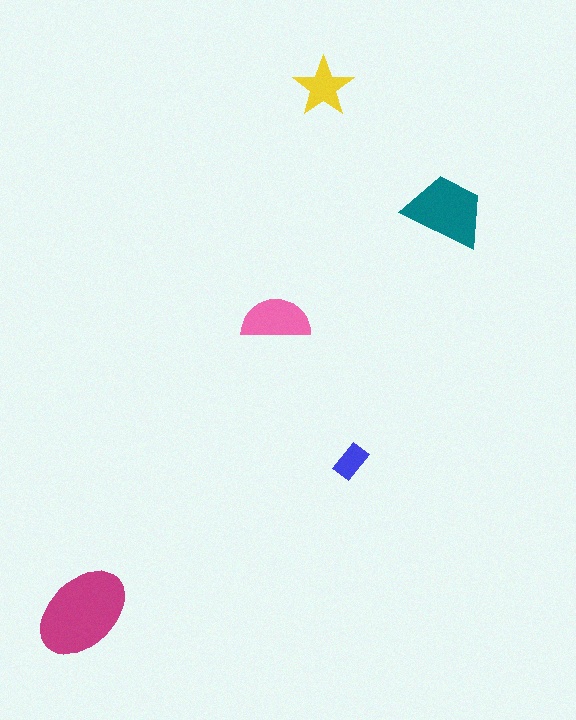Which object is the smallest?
The blue rectangle.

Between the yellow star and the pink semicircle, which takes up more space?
The pink semicircle.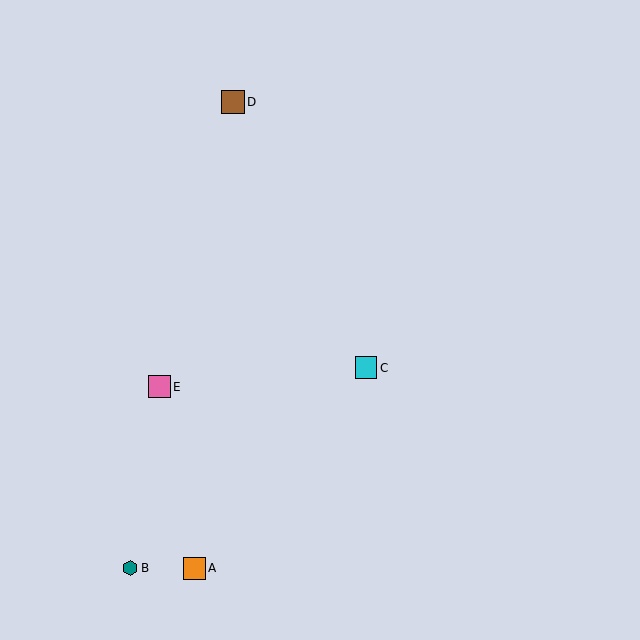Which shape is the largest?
The brown square (labeled D) is the largest.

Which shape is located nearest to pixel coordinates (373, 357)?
The cyan square (labeled C) at (366, 368) is nearest to that location.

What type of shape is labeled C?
Shape C is a cyan square.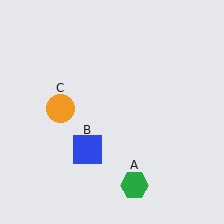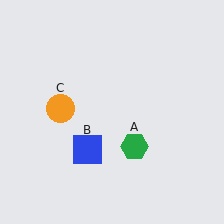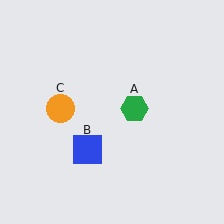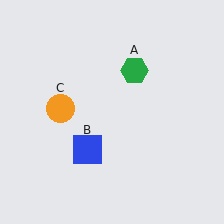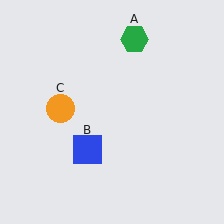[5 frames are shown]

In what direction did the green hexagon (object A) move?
The green hexagon (object A) moved up.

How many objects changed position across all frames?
1 object changed position: green hexagon (object A).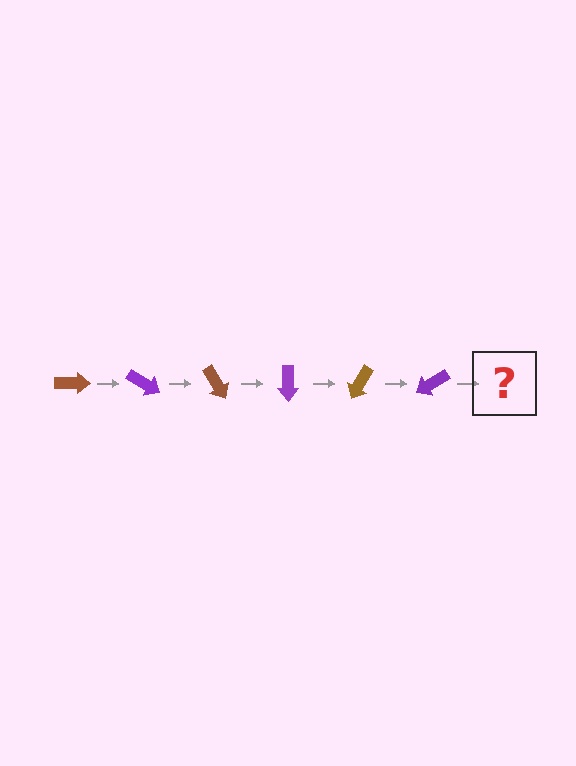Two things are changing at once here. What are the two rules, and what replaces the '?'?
The two rules are that it rotates 30 degrees each step and the color cycles through brown and purple. The '?' should be a brown arrow, rotated 180 degrees from the start.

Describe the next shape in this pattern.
It should be a brown arrow, rotated 180 degrees from the start.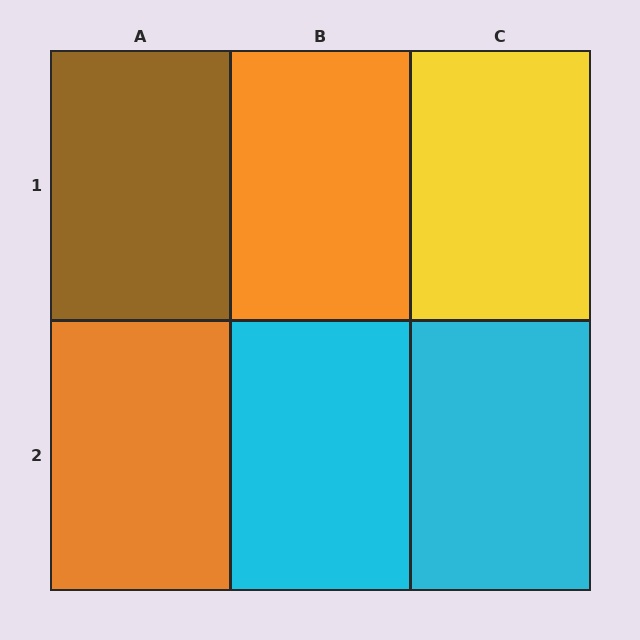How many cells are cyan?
2 cells are cyan.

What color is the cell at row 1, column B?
Orange.